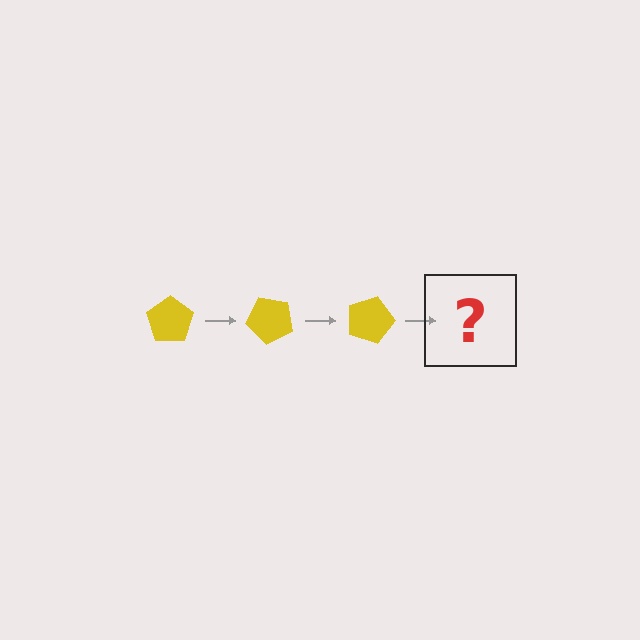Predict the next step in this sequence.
The next step is a yellow pentagon rotated 135 degrees.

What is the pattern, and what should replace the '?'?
The pattern is that the pentagon rotates 45 degrees each step. The '?' should be a yellow pentagon rotated 135 degrees.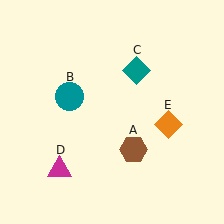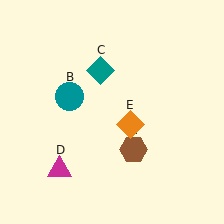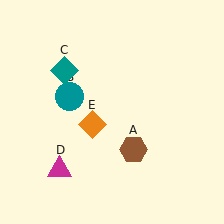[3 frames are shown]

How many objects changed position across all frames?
2 objects changed position: teal diamond (object C), orange diamond (object E).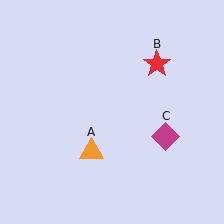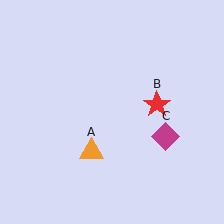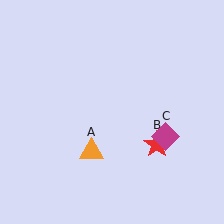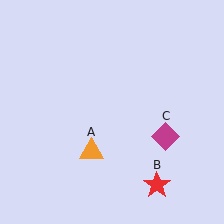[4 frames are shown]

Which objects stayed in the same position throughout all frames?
Orange triangle (object A) and magenta diamond (object C) remained stationary.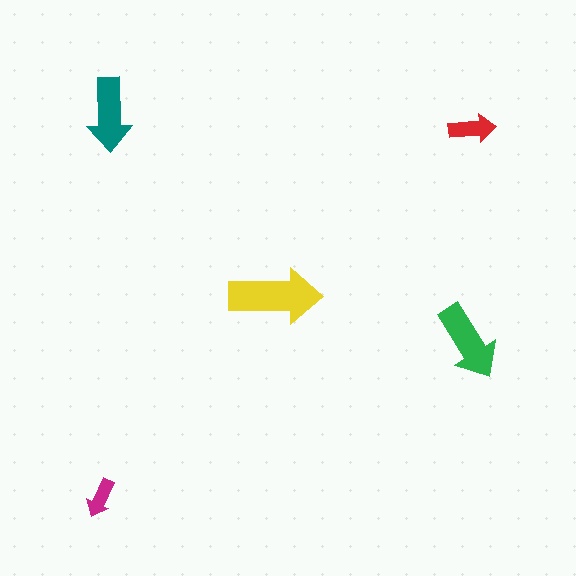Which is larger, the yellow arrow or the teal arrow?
The yellow one.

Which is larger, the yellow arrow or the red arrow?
The yellow one.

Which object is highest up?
The teal arrow is topmost.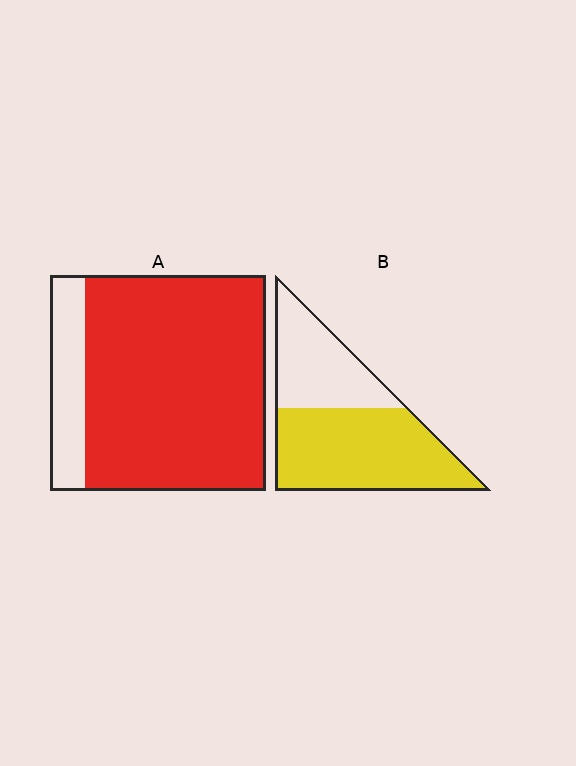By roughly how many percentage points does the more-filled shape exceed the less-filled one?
By roughly 20 percentage points (A over B).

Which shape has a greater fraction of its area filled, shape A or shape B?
Shape A.